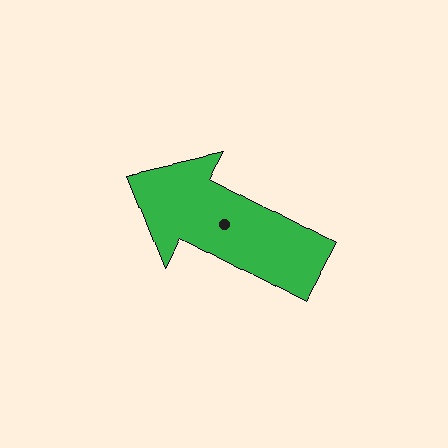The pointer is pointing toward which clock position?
Roughly 10 o'clock.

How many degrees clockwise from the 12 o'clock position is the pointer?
Approximately 298 degrees.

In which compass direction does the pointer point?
Northwest.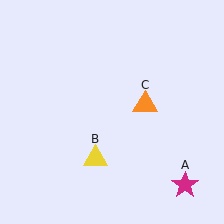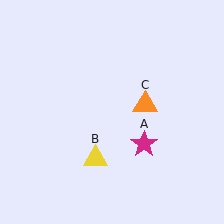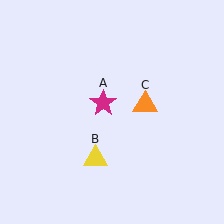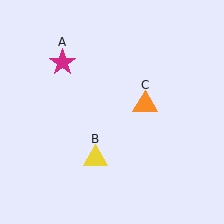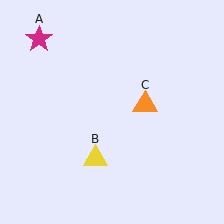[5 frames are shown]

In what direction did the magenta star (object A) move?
The magenta star (object A) moved up and to the left.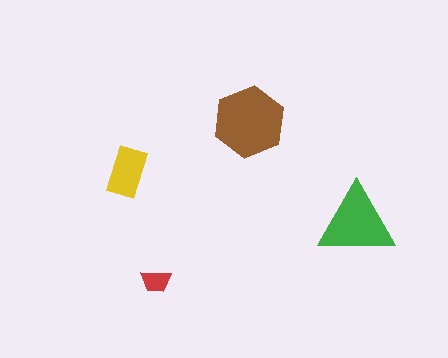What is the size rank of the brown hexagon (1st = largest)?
1st.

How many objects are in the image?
There are 4 objects in the image.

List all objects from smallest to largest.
The red trapezoid, the yellow rectangle, the green triangle, the brown hexagon.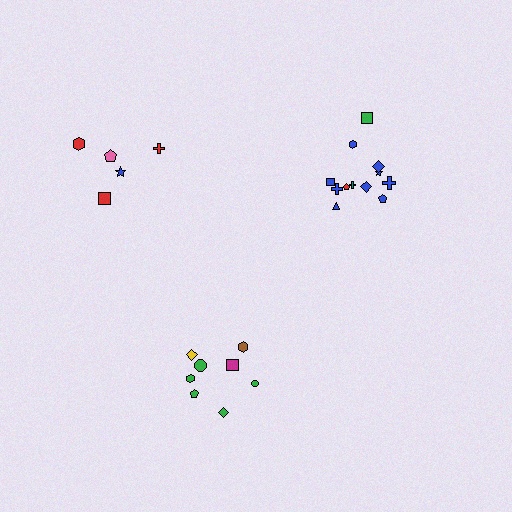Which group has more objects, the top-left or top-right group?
The top-right group.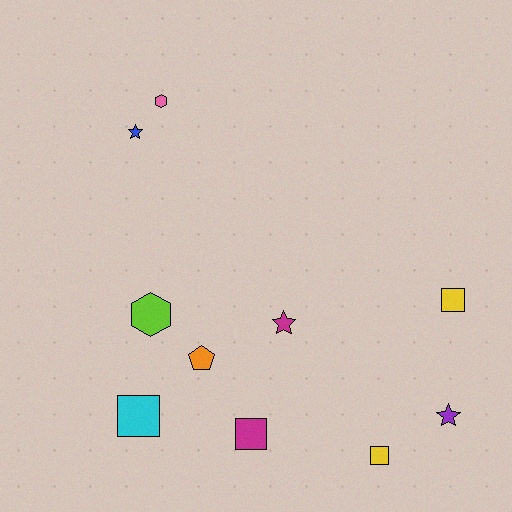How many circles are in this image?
There are no circles.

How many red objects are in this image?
There are no red objects.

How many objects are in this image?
There are 10 objects.